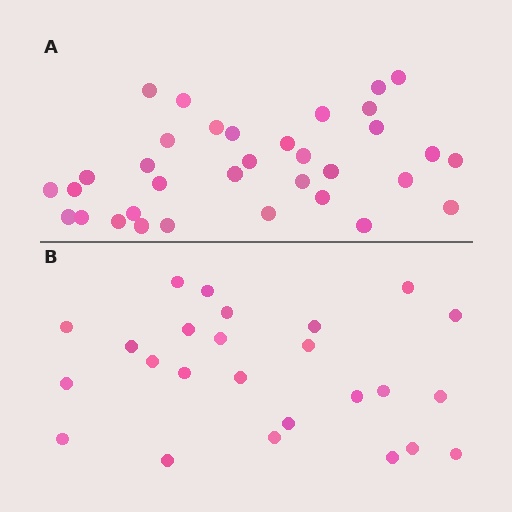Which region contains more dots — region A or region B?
Region A (the top region) has more dots.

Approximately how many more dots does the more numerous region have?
Region A has roughly 8 or so more dots than region B.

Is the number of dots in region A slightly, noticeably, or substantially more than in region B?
Region A has noticeably more, but not dramatically so. The ratio is roughly 1.4 to 1.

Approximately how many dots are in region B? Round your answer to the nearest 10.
About 20 dots. (The exact count is 25, which rounds to 20.)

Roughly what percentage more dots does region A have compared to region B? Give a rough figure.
About 35% more.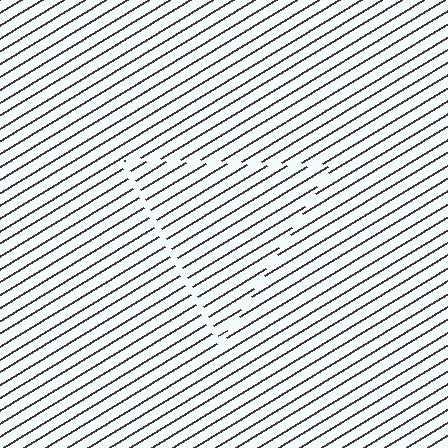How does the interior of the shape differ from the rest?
The interior of the shape contains the same grating, shifted by half a period — the contour is defined by the phase discontinuity where line-ends from the inner and outer gratings abut.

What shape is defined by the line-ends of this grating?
An illusory triangle. The interior of the shape contains the same grating, shifted by half a period — the contour is defined by the phase discontinuity where line-ends from the inner and outer gratings abut.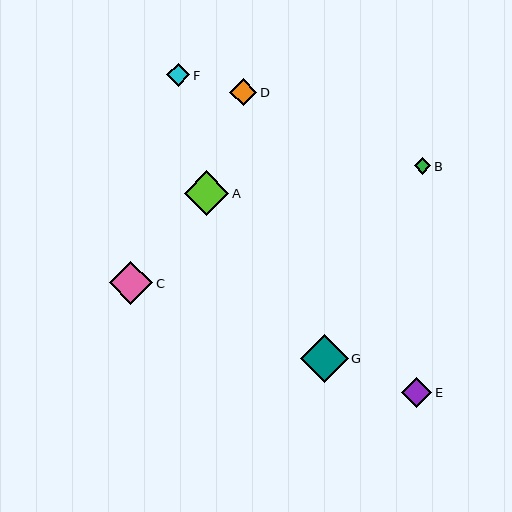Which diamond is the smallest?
Diamond B is the smallest with a size of approximately 16 pixels.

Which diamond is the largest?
Diamond G is the largest with a size of approximately 48 pixels.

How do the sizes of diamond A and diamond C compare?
Diamond A and diamond C are approximately the same size.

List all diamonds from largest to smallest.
From largest to smallest: G, A, C, E, D, F, B.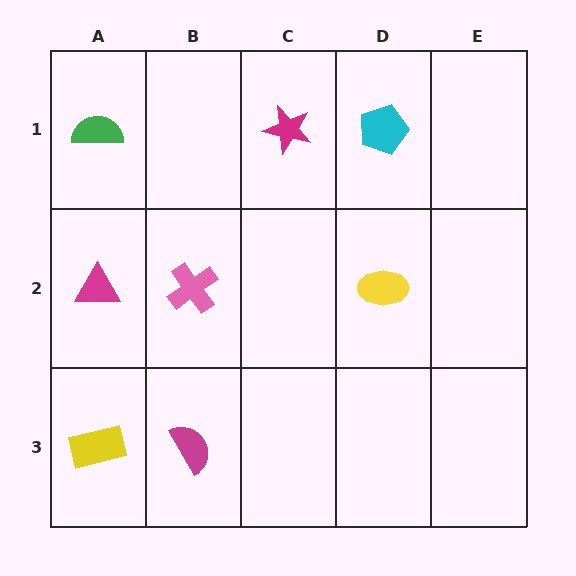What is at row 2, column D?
A yellow ellipse.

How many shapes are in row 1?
3 shapes.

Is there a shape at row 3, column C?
No, that cell is empty.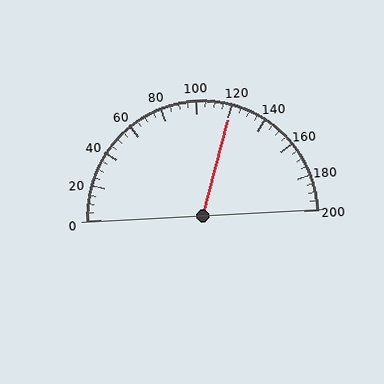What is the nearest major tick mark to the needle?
The nearest major tick mark is 120.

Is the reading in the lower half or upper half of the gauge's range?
The reading is in the upper half of the range (0 to 200).